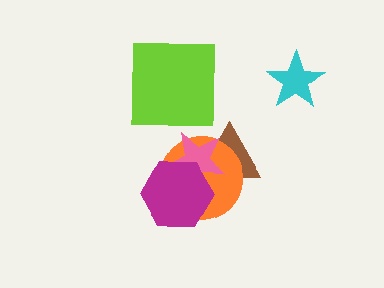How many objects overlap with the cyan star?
0 objects overlap with the cyan star.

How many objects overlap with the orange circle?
3 objects overlap with the orange circle.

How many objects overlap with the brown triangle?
3 objects overlap with the brown triangle.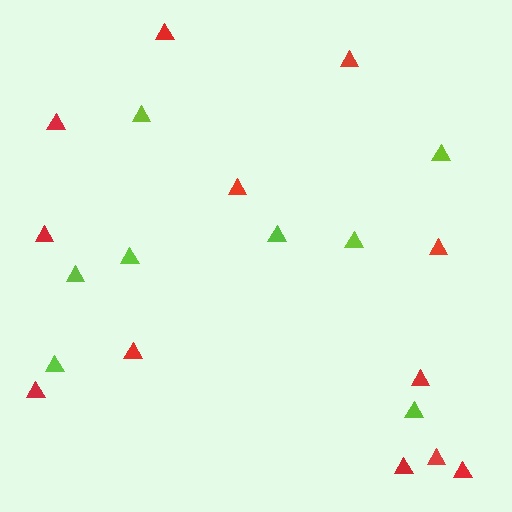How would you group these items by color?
There are 2 groups: one group of lime triangles (8) and one group of red triangles (12).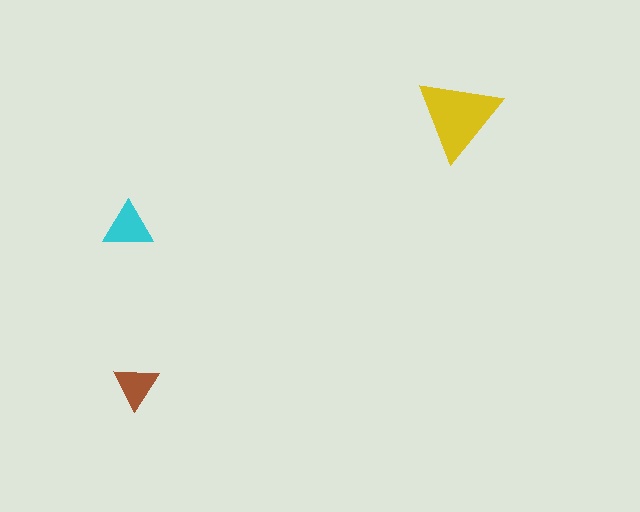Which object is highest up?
The yellow triangle is topmost.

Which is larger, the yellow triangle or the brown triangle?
The yellow one.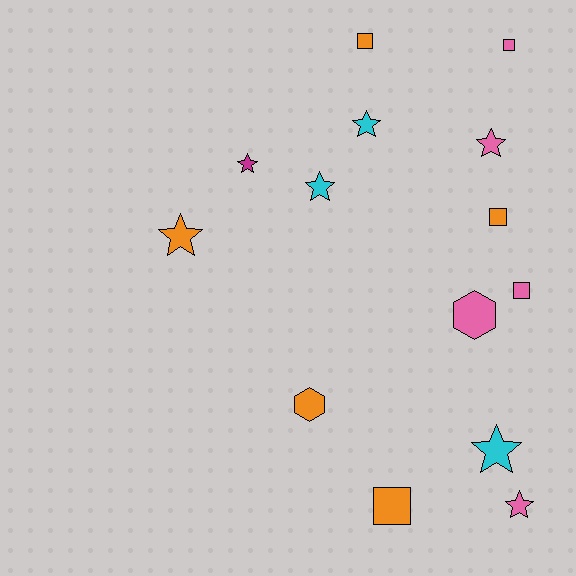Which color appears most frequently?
Pink, with 5 objects.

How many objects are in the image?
There are 14 objects.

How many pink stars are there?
There are 2 pink stars.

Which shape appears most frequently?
Star, with 7 objects.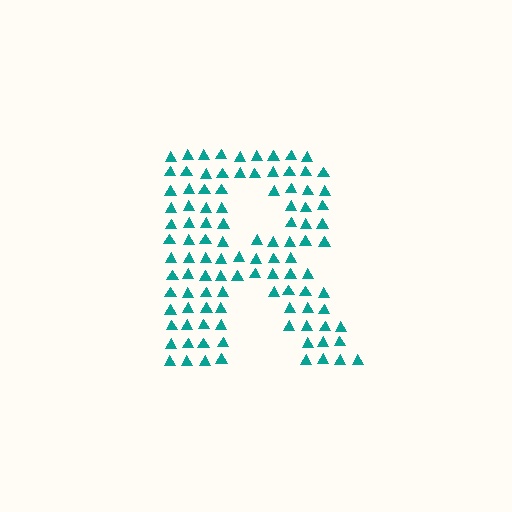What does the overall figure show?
The overall figure shows the letter R.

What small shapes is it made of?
It is made of small triangles.